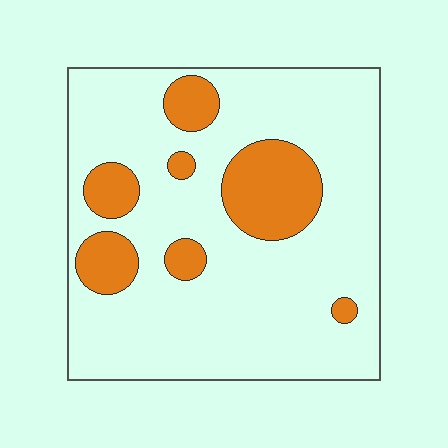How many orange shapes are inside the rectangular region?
7.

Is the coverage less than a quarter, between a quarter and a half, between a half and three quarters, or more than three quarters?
Less than a quarter.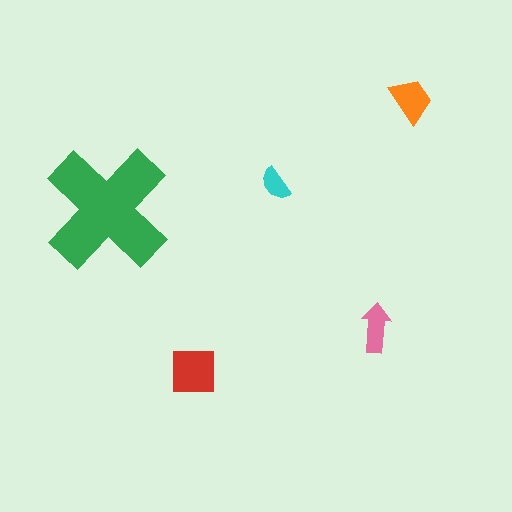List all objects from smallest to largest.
The cyan semicircle, the pink arrow, the orange trapezoid, the red square, the green cross.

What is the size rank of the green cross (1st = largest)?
1st.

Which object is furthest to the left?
The green cross is leftmost.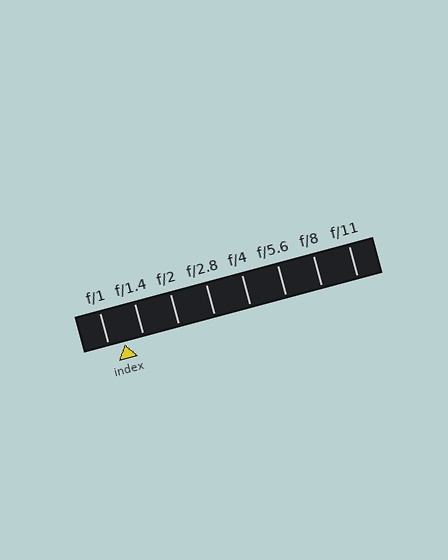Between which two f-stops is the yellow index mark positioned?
The index mark is between f/1 and f/1.4.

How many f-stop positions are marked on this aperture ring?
There are 8 f-stop positions marked.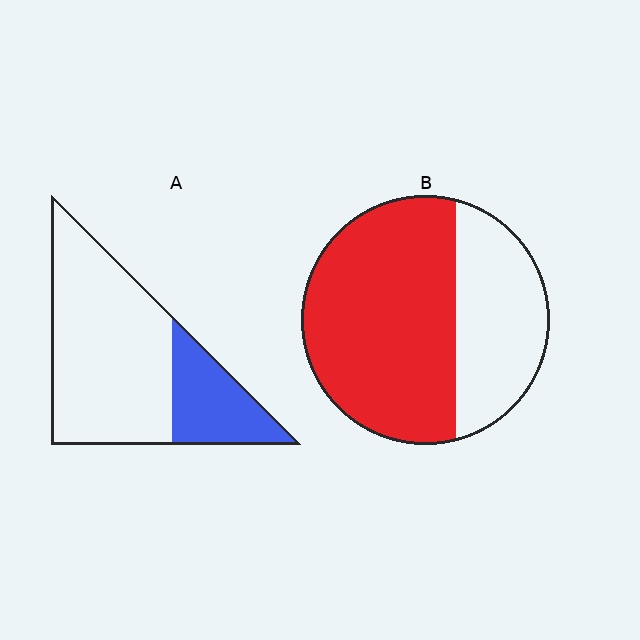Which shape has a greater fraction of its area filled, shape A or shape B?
Shape B.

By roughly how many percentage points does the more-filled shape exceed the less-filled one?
By roughly 40 percentage points (B over A).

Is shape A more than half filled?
No.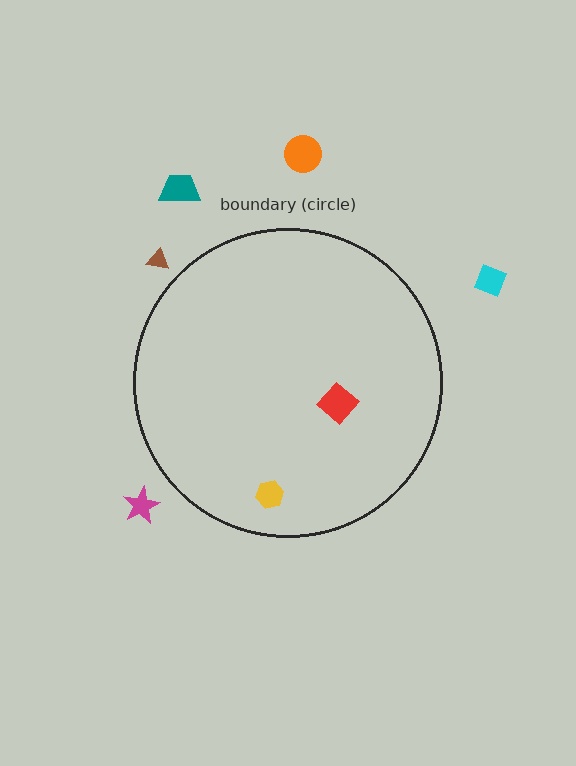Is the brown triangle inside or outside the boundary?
Outside.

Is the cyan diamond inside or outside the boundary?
Outside.